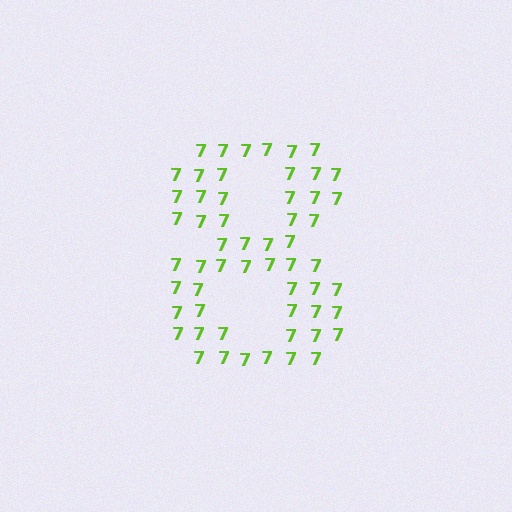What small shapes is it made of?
It is made of small digit 7's.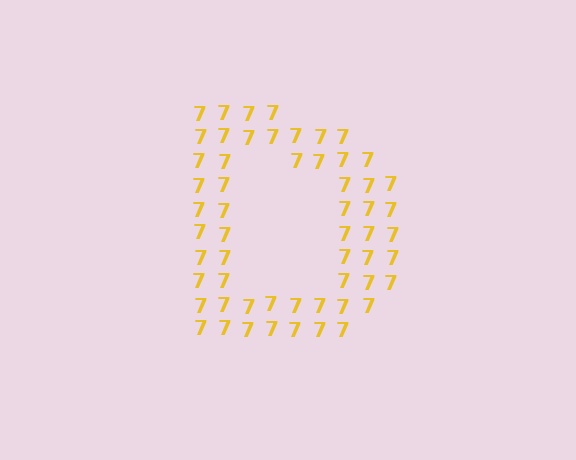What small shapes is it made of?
It is made of small digit 7's.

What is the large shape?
The large shape is the letter D.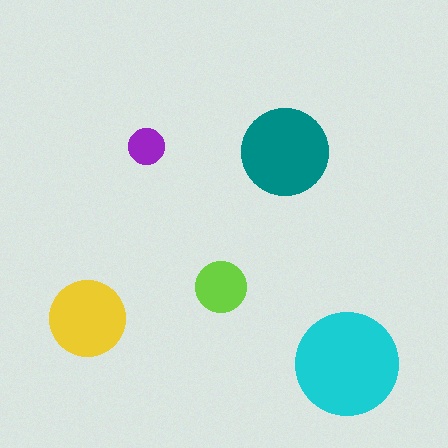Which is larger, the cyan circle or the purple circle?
The cyan one.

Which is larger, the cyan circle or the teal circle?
The cyan one.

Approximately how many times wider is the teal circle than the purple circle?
About 2.5 times wider.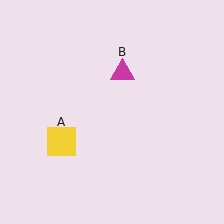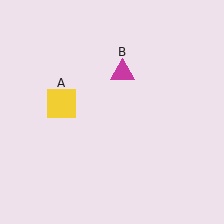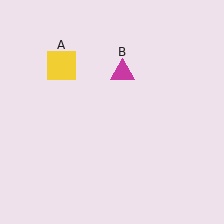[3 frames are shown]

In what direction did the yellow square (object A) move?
The yellow square (object A) moved up.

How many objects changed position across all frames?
1 object changed position: yellow square (object A).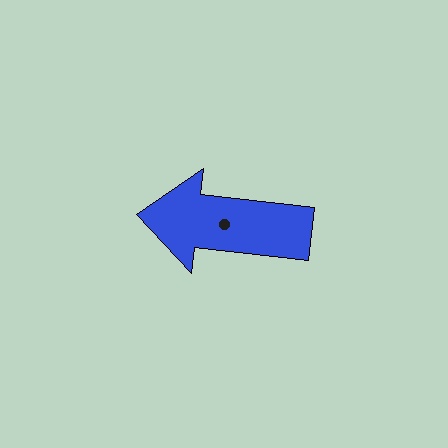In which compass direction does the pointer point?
West.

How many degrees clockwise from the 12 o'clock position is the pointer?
Approximately 276 degrees.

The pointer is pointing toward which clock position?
Roughly 9 o'clock.